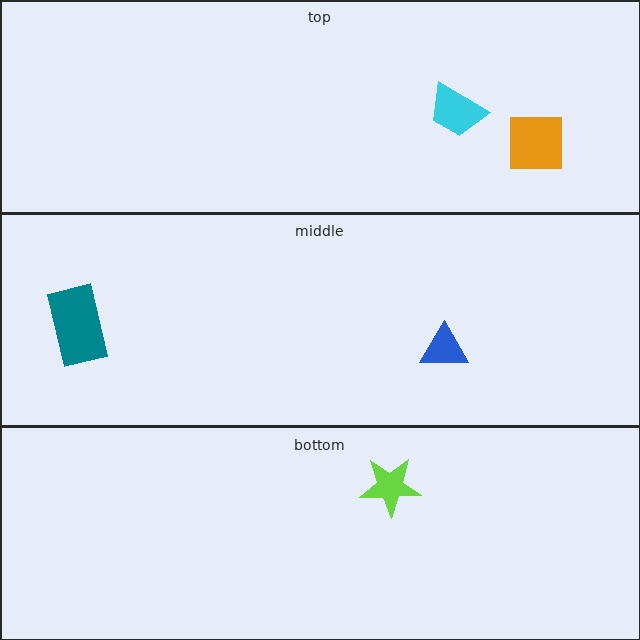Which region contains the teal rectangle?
The middle region.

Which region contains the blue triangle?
The middle region.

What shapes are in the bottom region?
The lime star.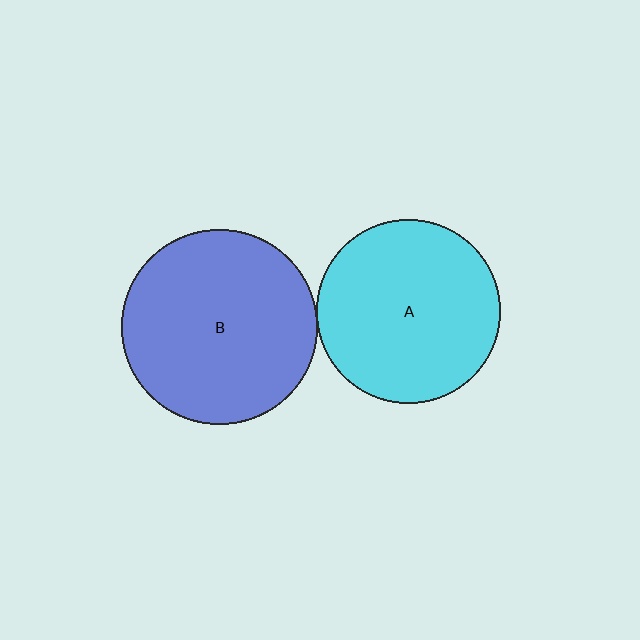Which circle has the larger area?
Circle B (blue).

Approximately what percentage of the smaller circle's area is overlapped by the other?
Approximately 5%.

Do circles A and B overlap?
Yes.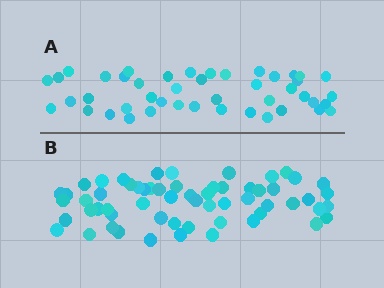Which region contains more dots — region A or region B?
Region B (the bottom region) has more dots.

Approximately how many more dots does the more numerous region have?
Region B has approximately 15 more dots than region A.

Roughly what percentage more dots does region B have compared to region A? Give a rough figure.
About 35% more.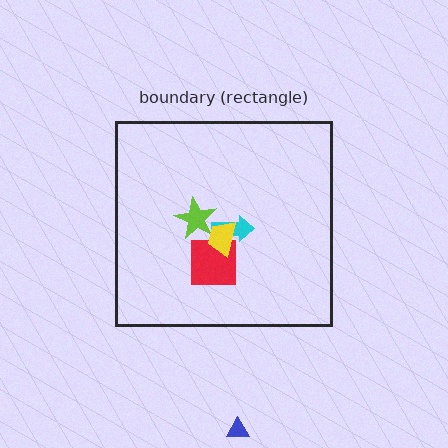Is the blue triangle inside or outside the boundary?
Outside.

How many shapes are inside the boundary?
4 inside, 1 outside.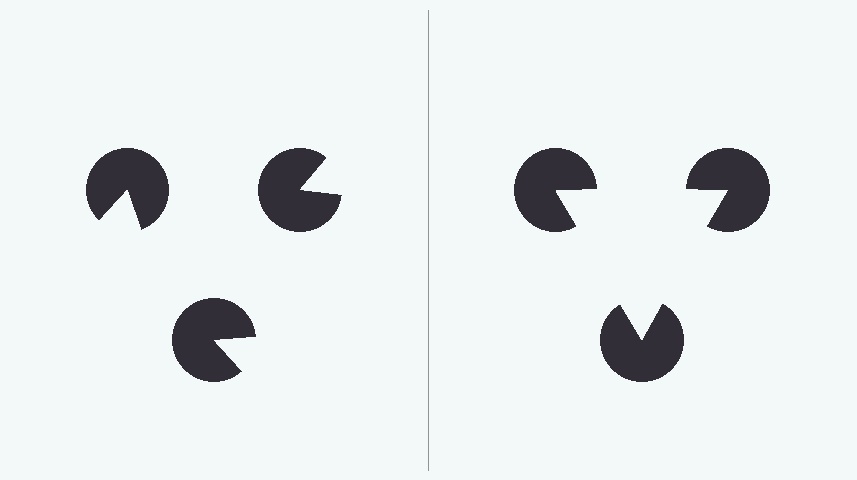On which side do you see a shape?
An illusory triangle appears on the right side. On the left side the wedge cuts are rotated, so no coherent shape forms.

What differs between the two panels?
The pac-man discs are positioned identically on both sides; only the wedge orientations differ. On the right they align to a triangle; on the left they are misaligned.